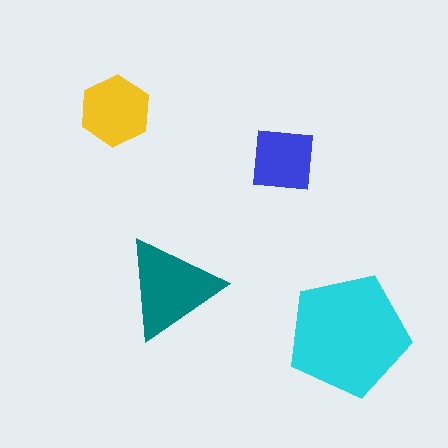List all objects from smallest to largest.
The blue square, the yellow hexagon, the teal triangle, the cyan pentagon.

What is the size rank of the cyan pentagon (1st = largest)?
1st.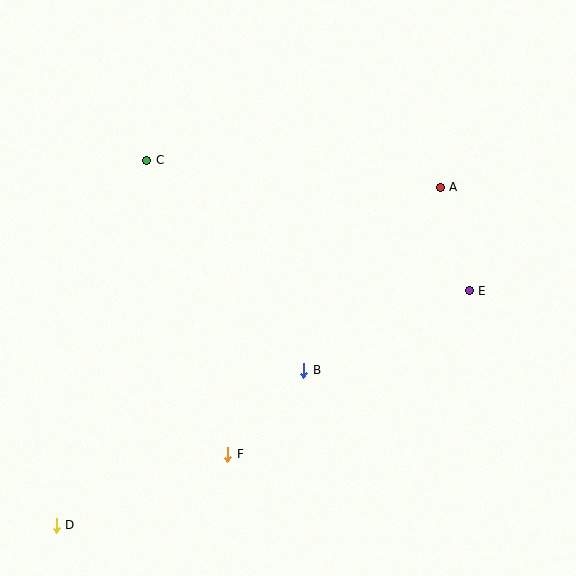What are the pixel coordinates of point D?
Point D is at (56, 525).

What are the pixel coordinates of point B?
Point B is at (304, 370).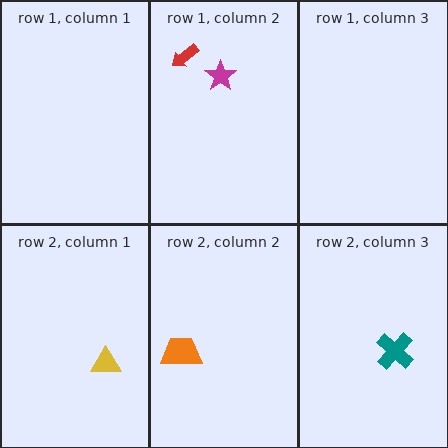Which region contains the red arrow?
The row 1, column 2 region.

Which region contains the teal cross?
The row 2, column 3 region.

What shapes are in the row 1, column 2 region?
The magenta star, the red arrow.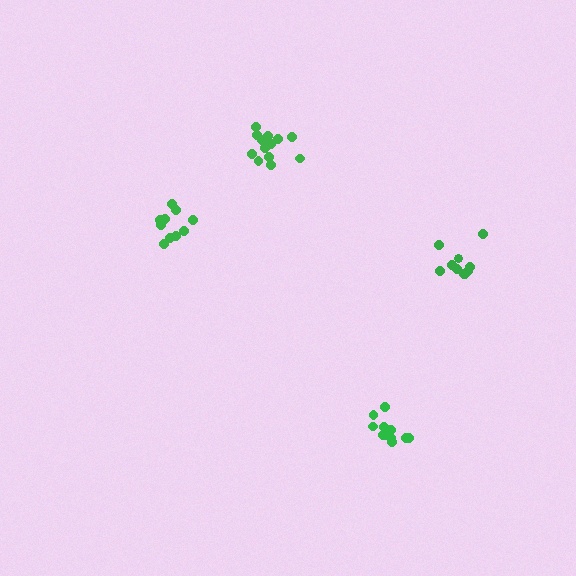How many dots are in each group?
Group 1: 12 dots, Group 2: 10 dots, Group 3: 13 dots, Group 4: 10 dots (45 total).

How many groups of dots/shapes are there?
There are 4 groups.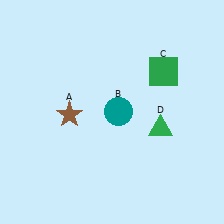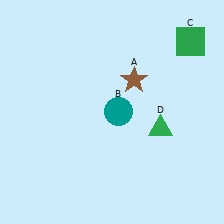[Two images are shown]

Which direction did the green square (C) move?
The green square (C) moved up.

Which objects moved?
The objects that moved are: the brown star (A), the green square (C).